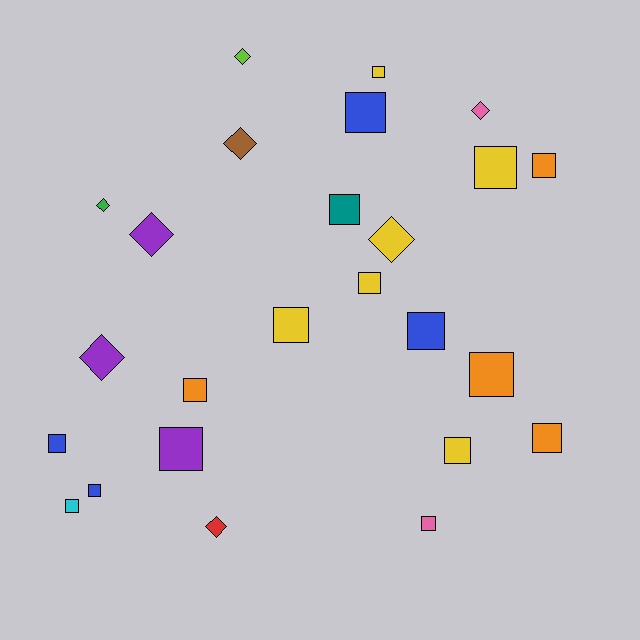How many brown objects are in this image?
There is 1 brown object.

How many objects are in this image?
There are 25 objects.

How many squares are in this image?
There are 17 squares.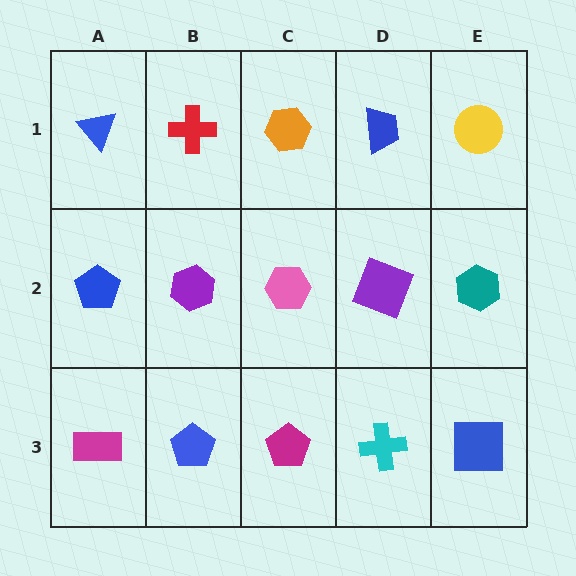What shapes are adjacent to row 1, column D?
A purple square (row 2, column D), an orange hexagon (row 1, column C), a yellow circle (row 1, column E).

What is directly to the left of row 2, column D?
A pink hexagon.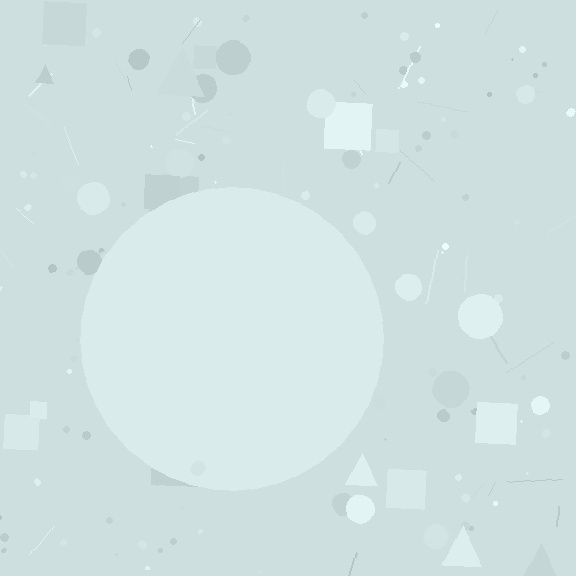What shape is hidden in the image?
A circle is hidden in the image.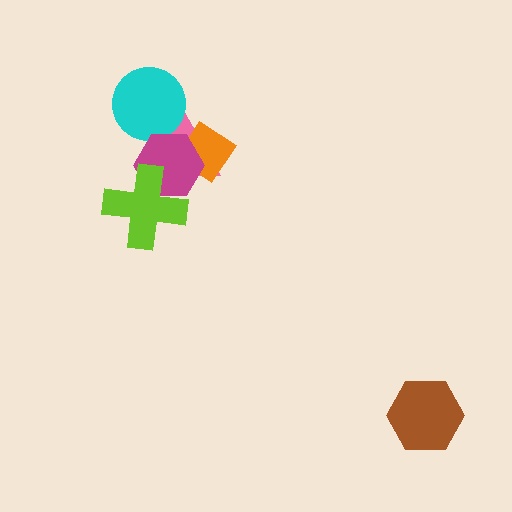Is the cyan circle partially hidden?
Yes, it is partially covered by another shape.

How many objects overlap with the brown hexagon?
0 objects overlap with the brown hexagon.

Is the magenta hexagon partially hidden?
Yes, it is partially covered by another shape.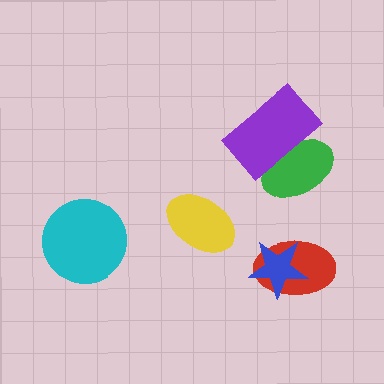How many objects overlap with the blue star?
1 object overlaps with the blue star.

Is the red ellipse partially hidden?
Yes, it is partially covered by another shape.